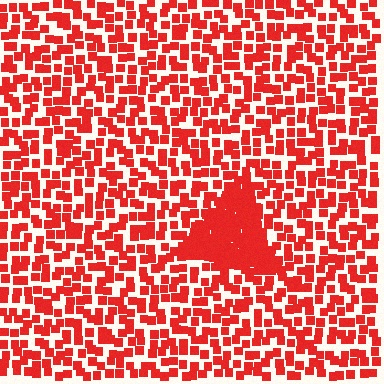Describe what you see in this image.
The image contains small red elements arranged at two different densities. A triangle-shaped region is visible where the elements are more densely packed than the surrounding area.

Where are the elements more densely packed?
The elements are more densely packed inside the triangle boundary.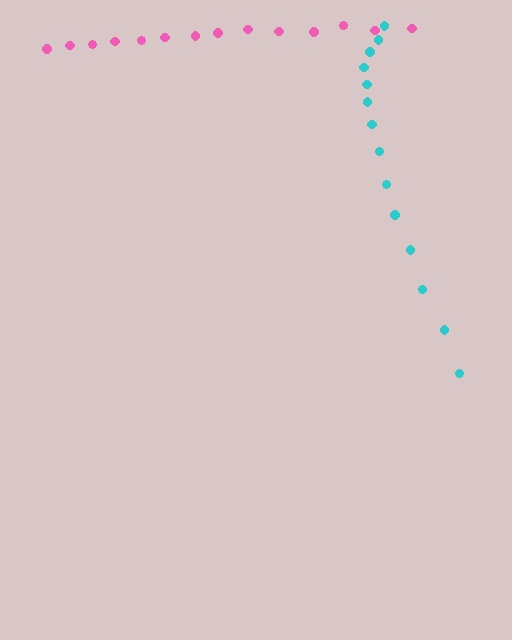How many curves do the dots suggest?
There are 2 distinct paths.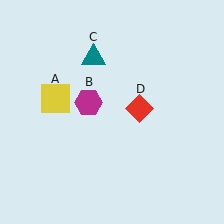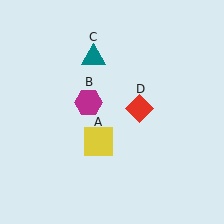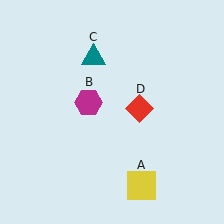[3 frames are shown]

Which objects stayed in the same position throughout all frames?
Magenta hexagon (object B) and teal triangle (object C) and red diamond (object D) remained stationary.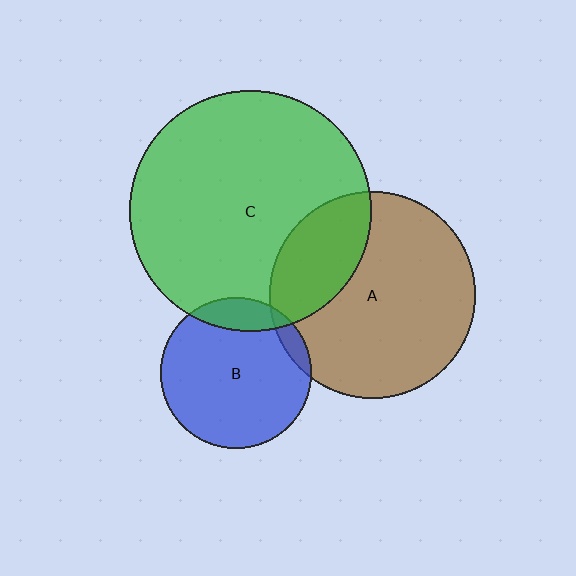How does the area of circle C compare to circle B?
Approximately 2.6 times.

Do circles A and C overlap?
Yes.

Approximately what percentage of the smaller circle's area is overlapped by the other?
Approximately 25%.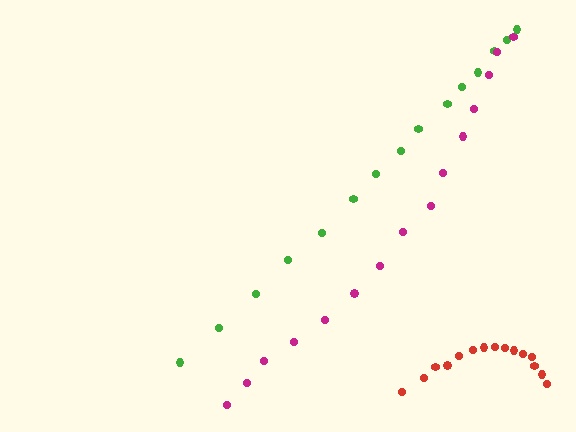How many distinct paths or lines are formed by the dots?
There are 3 distinct paths.